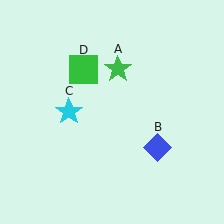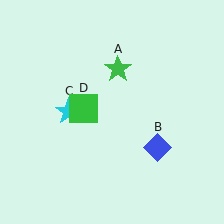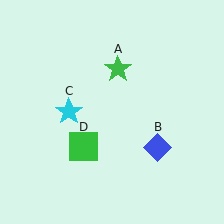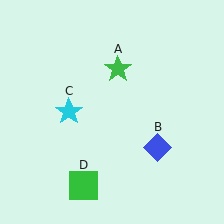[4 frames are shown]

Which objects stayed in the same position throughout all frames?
Green star (object A) and blue diamond (object B) and cyan star (object C) remained stationary.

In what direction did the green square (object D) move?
The green square (object D) moved down.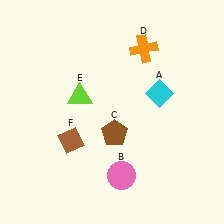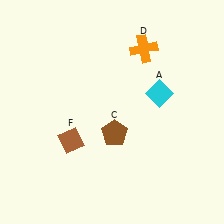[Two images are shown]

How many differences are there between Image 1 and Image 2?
There are 2 differences between the two images.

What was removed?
The pink circle (B), the lime triangle (E) were removed in Image 2.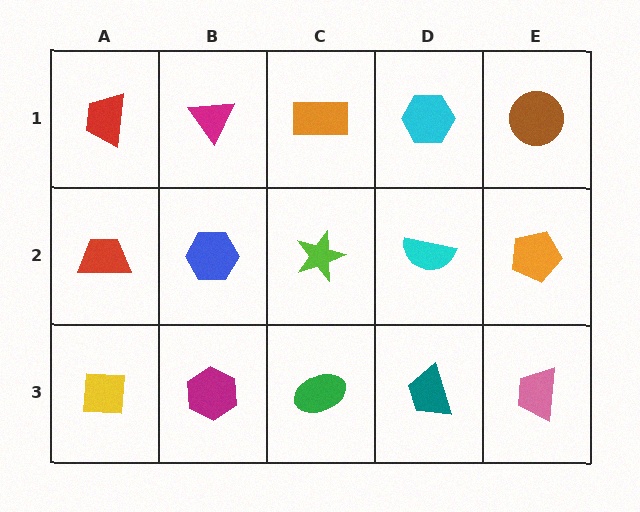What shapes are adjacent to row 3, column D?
A cyan semicircle (row 2, column D), a green ellipse (row 3, column C), a pink trapezoid (row 3, column E).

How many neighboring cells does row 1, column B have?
3.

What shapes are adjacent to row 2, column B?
A magenta triangle (row 1, column B), a magenta hexagon (row 3, column B), a red trapezoid (row 2, column A), a lime star (row 2, column C).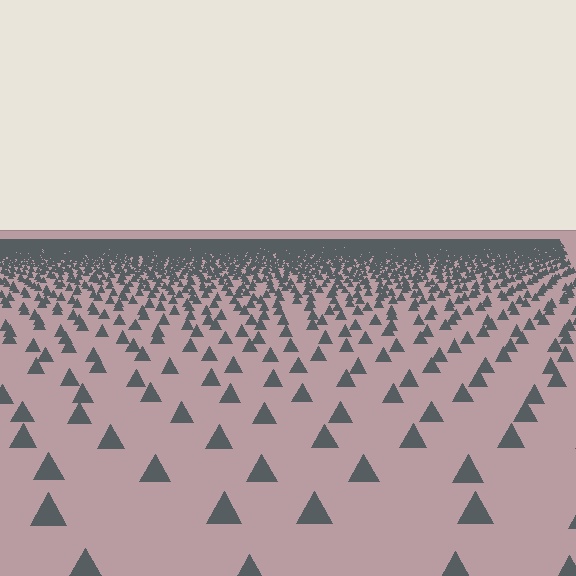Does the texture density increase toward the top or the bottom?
Density increases toward the top.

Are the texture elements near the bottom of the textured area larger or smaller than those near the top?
Larger. Near the bottom, elements are closer to the viewer and appear at a bigger on-screen size.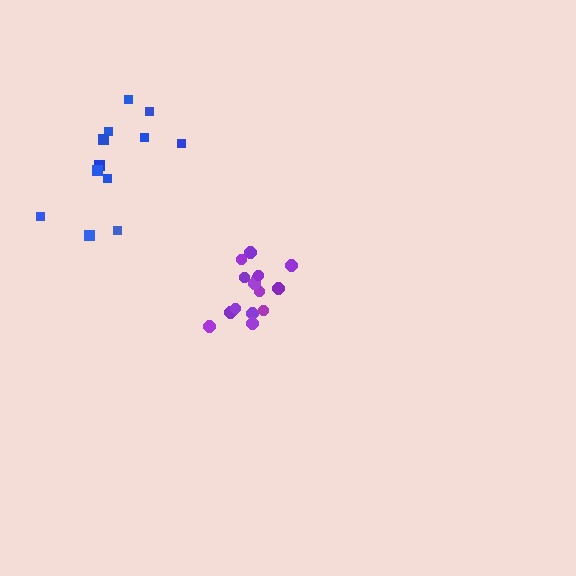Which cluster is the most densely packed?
Purple.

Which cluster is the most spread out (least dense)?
Blue.